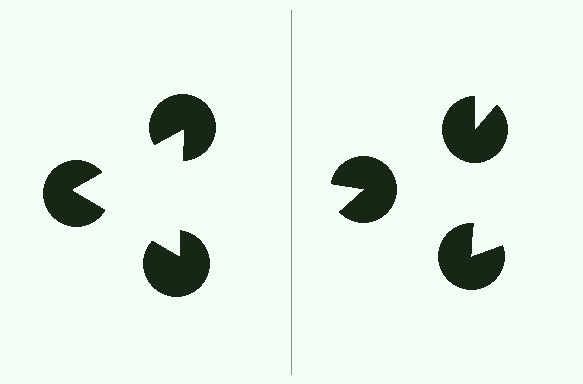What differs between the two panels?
The pac-man discs are positioned identically on both sides; only the wedge orientations differ. On the left they align to a triangle; on the right they are misaligned.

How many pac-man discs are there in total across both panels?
6 — 3 on each side.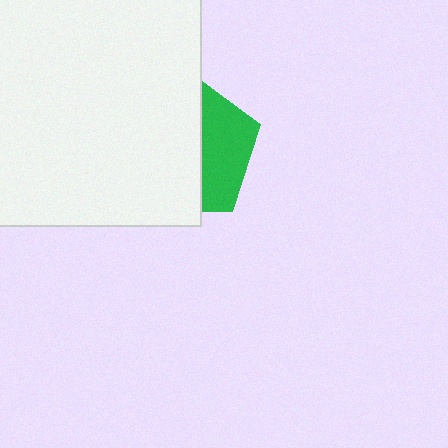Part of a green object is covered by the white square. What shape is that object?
It is a pentagon.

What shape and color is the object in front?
The object in front is a white square.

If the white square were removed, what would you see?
You would see the complete green pentagon.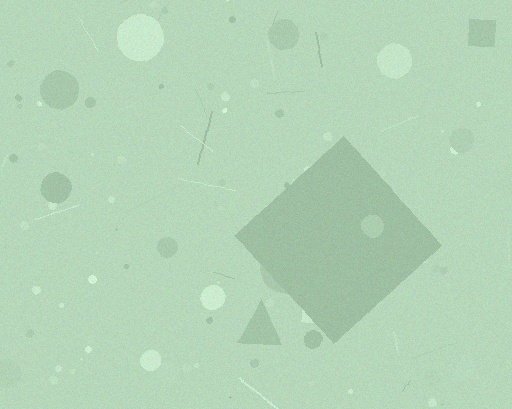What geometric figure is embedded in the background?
A diamond is embedded in the background.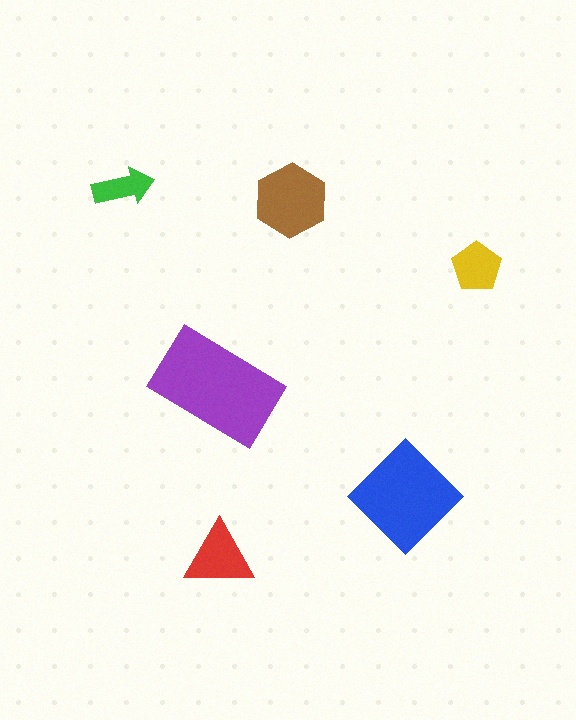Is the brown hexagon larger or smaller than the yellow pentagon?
Larger.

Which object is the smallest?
The green arrow.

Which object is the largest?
The purple rectangle.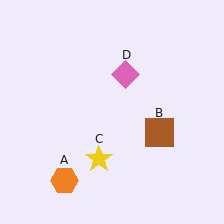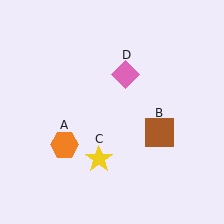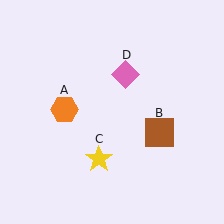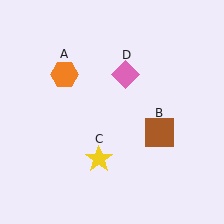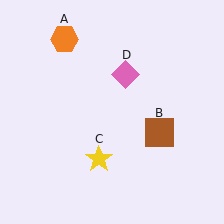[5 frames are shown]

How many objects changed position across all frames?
1 object changed position: orange hexagon (object A).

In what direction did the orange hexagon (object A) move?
The orange hexagon (object A) moved up.